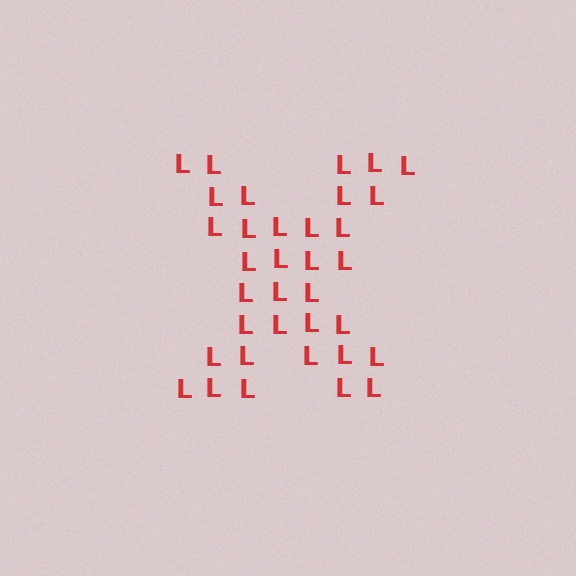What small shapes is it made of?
It is made of small letter L's.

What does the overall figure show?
The overall figure shows the letter X.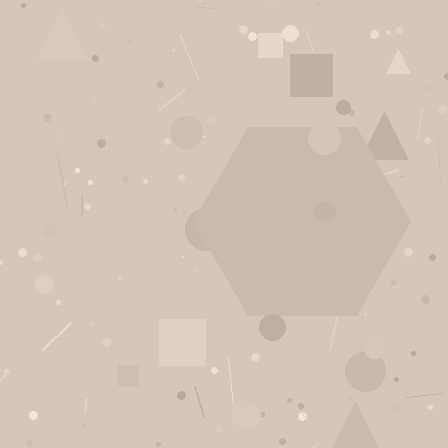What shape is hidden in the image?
A hexagon is hidden in the image.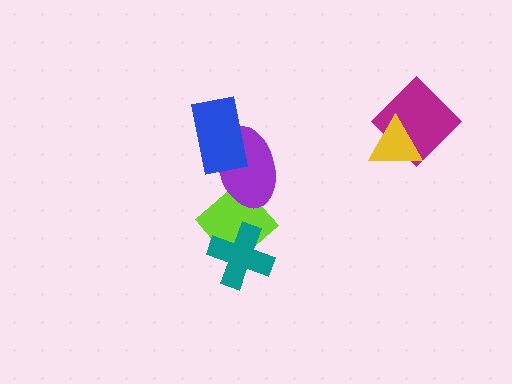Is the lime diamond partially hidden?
Yes, it is partially covered by another shape.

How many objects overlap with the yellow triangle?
1 object overlaps with the yellow triangle.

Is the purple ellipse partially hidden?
Yes, it is partially covered by another shape.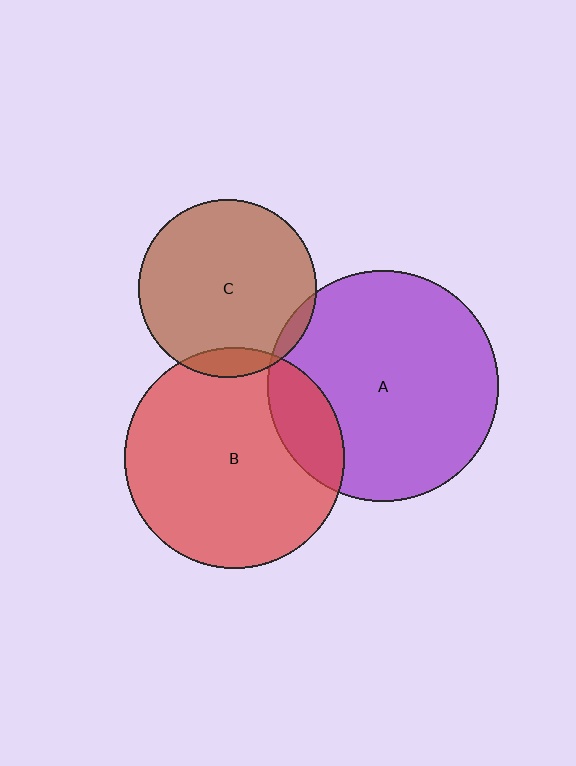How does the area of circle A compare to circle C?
Approximately 1.7 times.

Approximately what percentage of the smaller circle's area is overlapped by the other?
Approximately 10%.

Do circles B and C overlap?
Yes.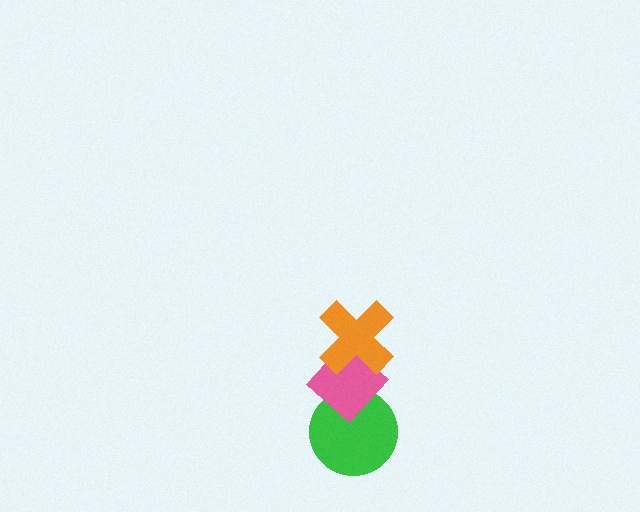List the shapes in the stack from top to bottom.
From top to bottom: the orange cross, the pink diamond, the green circle.